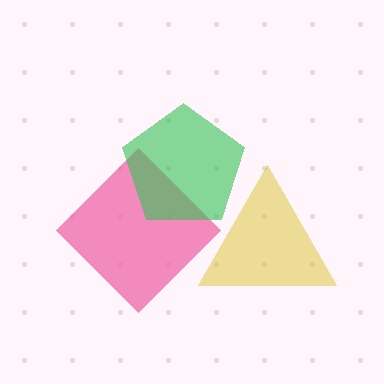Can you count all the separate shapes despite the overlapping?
Yes, there are 3 separate shapes.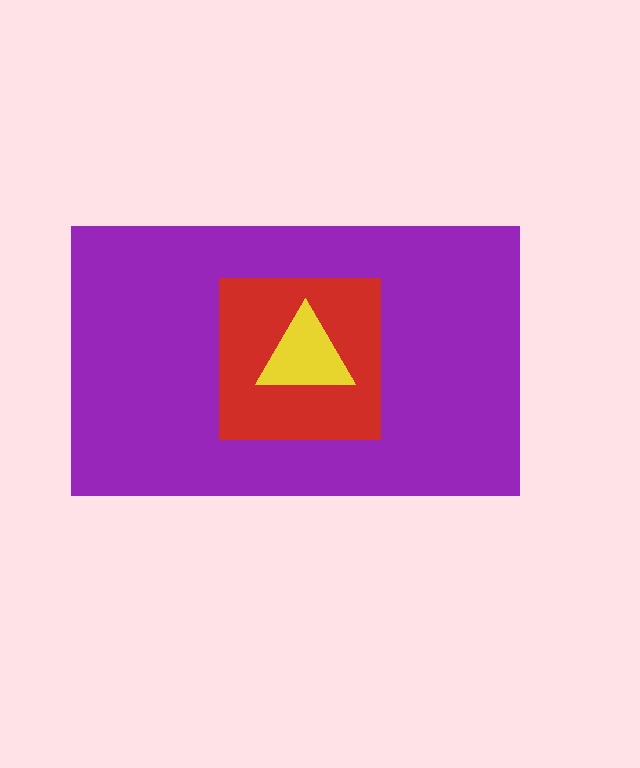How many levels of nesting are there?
3.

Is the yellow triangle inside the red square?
Yes.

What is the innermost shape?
The yellow triangle.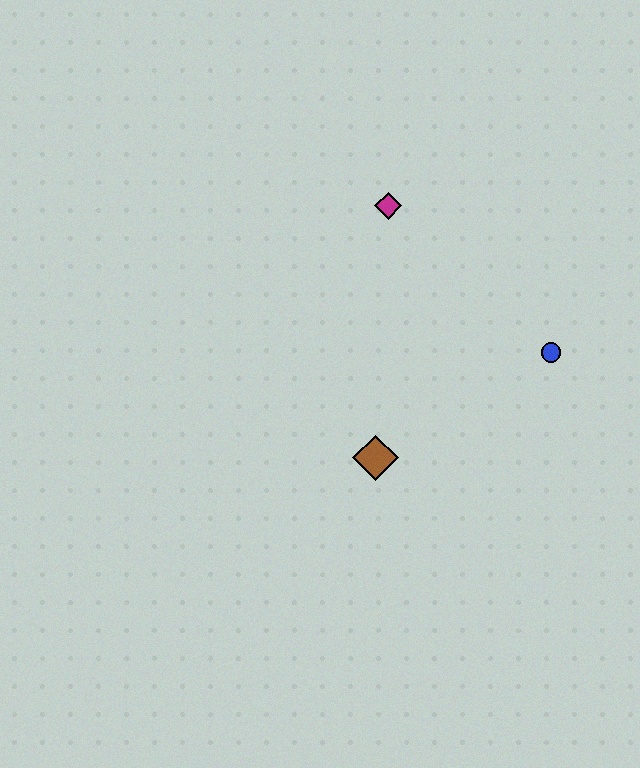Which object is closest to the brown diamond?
The blue circle is closest to the brown diamond.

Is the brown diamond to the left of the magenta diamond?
Yes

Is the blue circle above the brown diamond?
Yes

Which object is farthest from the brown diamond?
The magenta diamond is farthest from the brown diamond.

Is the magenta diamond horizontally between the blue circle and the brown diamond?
Yes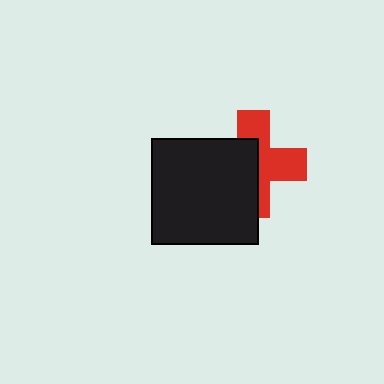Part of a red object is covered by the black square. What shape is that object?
It is a cross.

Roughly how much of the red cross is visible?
About half of it is visible (roughly 49%).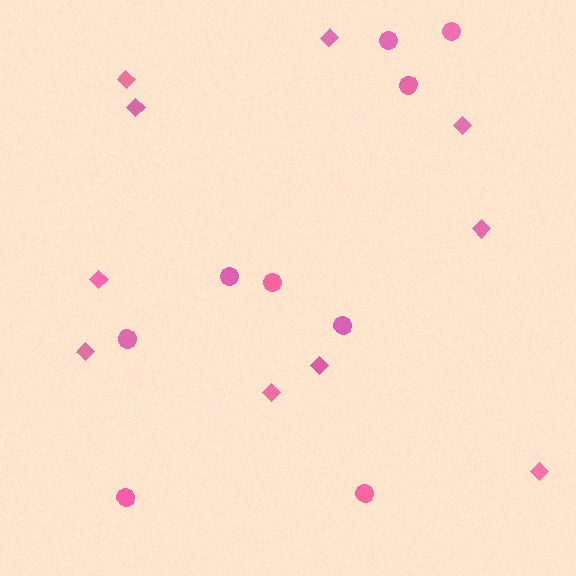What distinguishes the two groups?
There are 2 groups: one group of diamonds (10) and one group of circles (9).